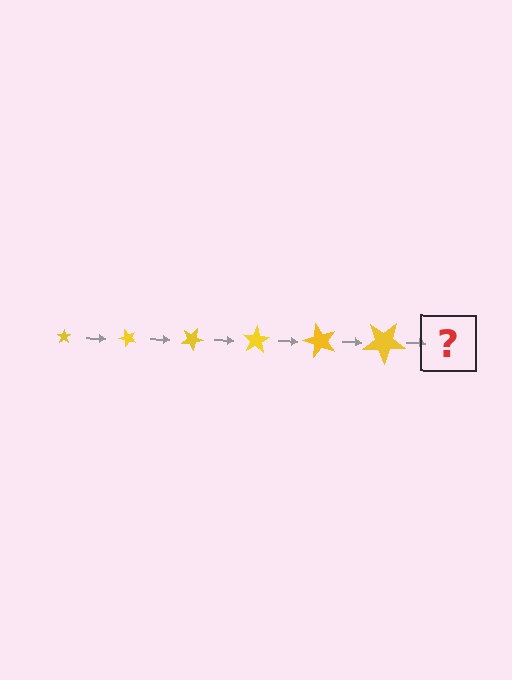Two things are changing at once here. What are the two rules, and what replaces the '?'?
The two rules are that the star grows larger each step and it rotates 50 degrees each step. The '?' should be a star, larger than the previous one and rotated 300 degrees from the start.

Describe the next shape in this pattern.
It should be a star, larger than the previous one and rotated 300 degrees from the start.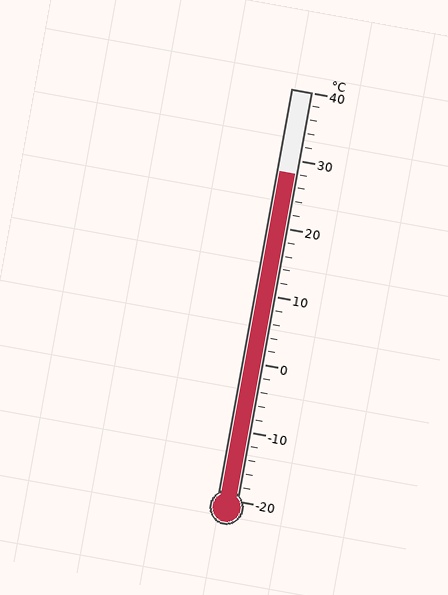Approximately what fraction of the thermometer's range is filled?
The thermometer is filled to approximately 80% of its range.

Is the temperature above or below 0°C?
The temperature is above 0°C.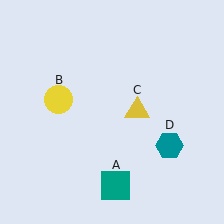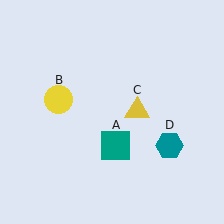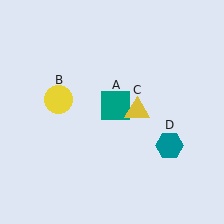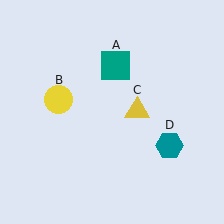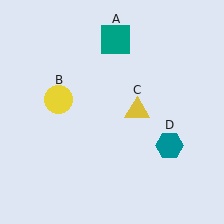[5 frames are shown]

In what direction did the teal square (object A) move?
The teal square (object A) moved up.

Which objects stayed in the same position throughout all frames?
Yellow circle (object B) and yellow triangle (object C) and teal hexagon (object D) remained stationary.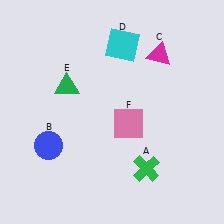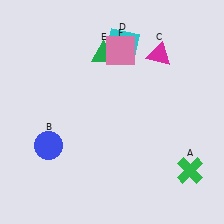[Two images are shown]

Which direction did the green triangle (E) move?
The green triangle (E) moved right.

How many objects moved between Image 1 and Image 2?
3 objects moved between the two images.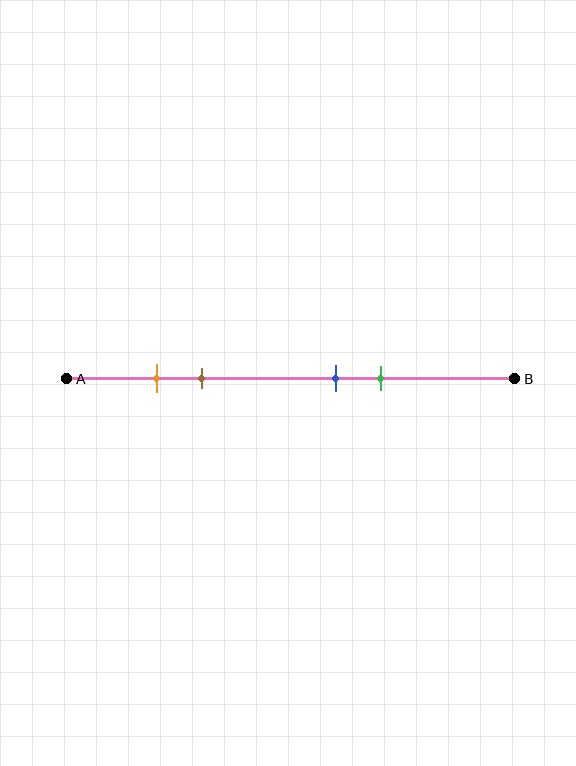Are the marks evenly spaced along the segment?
No, the marks are not evenly spaced.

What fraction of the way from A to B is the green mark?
The green mark is approximately 70% (0.7) of the way from A to B.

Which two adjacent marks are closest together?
The orange and brown marks are the closest adjacent pair.